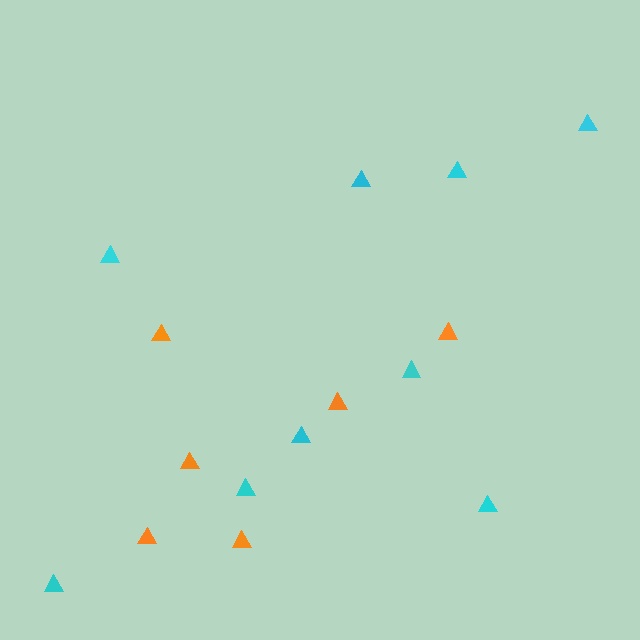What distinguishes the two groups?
There are 2 groups: one group of orange triangles (6) and one group of cyan triangles (9).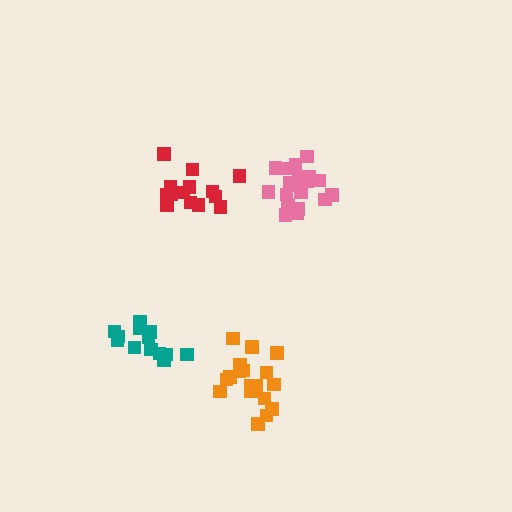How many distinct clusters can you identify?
There are 4 distinct clusters.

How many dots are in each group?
Group 1: 15 dots, Group 2: 18 dots, Group 3: 20 dots, Group 4: 14 dots (67 total).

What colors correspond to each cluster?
The clusters are colored: red, orange, pink, teal.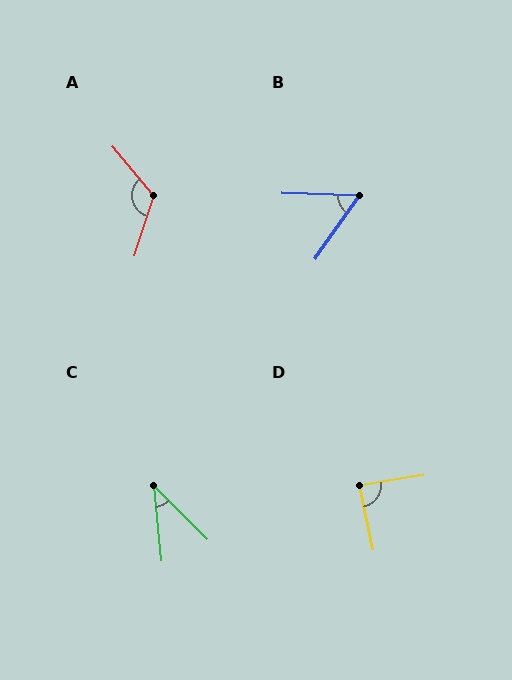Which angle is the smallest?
C, at approximately 39 degrees.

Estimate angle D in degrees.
Approximately 87 degrees.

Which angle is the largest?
A, at approximately 123 degrees.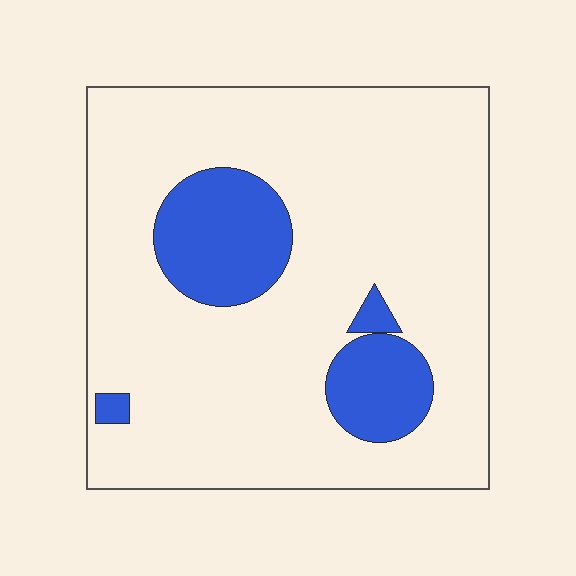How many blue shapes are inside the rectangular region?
4.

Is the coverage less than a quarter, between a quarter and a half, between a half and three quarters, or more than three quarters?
Less than a quarter.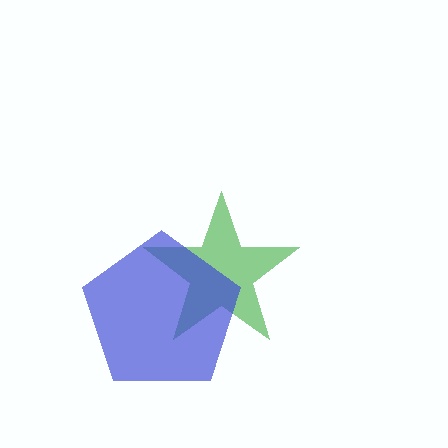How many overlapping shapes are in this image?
There are 2 overlapping shapes in the image.